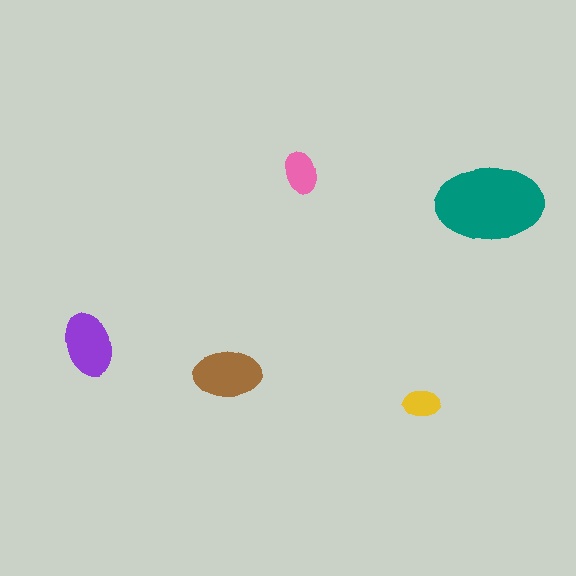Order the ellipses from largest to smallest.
the teal one, the brown one, the purple one, the pink one, the yellow one.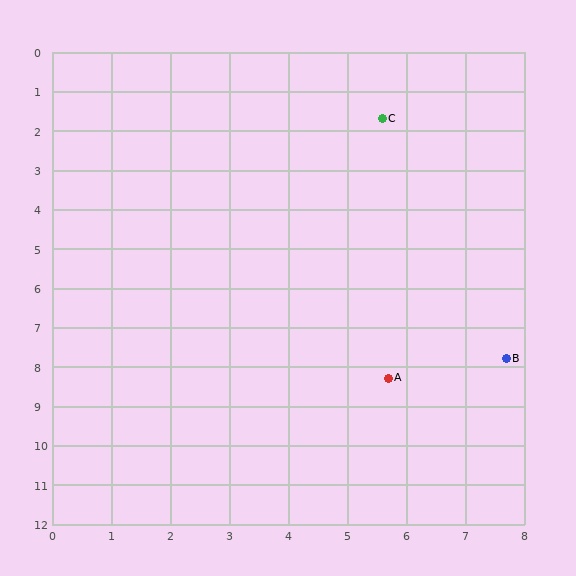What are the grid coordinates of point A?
Point A is at approximately (5.7, 8.3).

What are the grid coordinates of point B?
Point B is at approximately (7.7, 7.8).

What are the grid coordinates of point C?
Point C is at approximately (5.6, 1.7).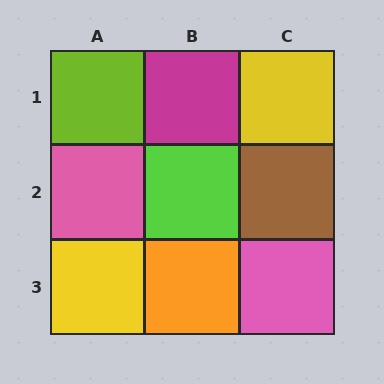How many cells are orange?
1 cell is orange.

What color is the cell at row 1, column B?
Magenta.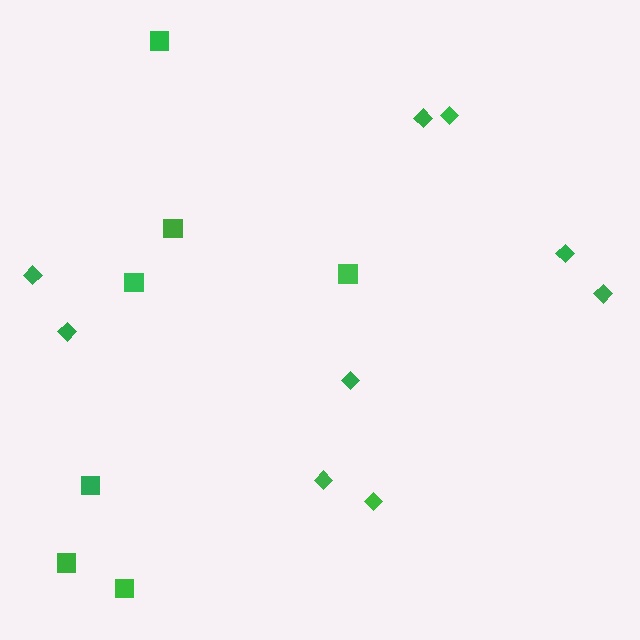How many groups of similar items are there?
There are 2 groups: one group of diamonds (9) and one group of squares (7).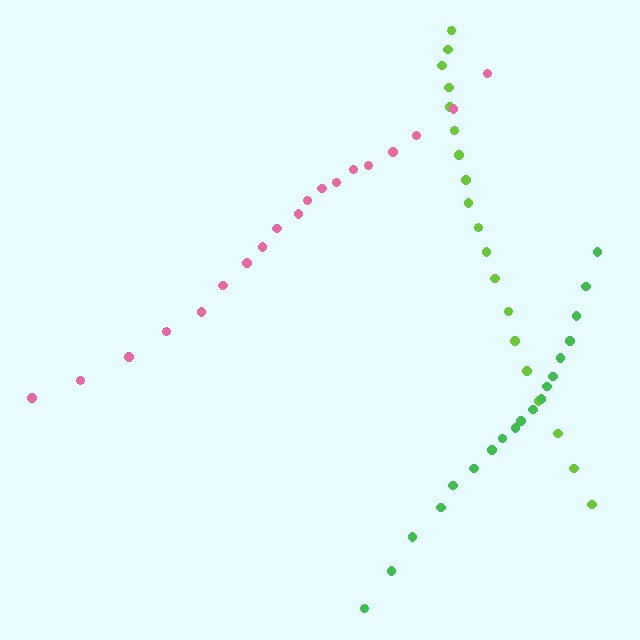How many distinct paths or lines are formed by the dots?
There are 3 distinct paths.